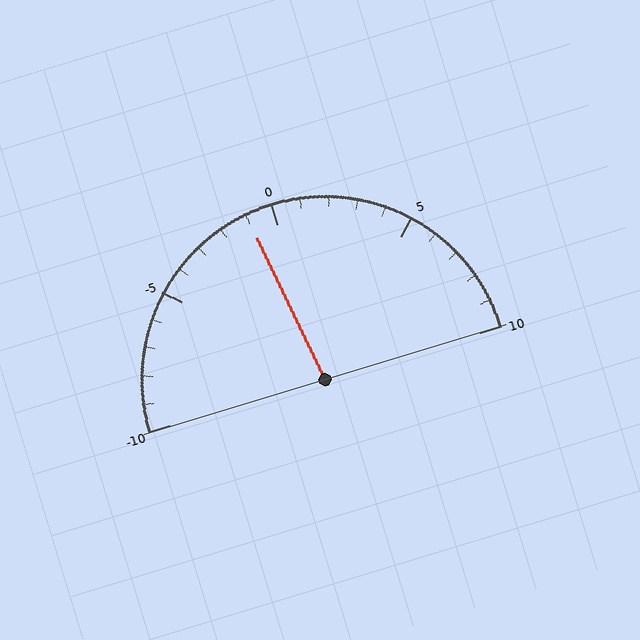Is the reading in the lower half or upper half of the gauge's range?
The reading is in the lower half of the range (-10 to 10).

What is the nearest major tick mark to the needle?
The nearest major tick mark is 0.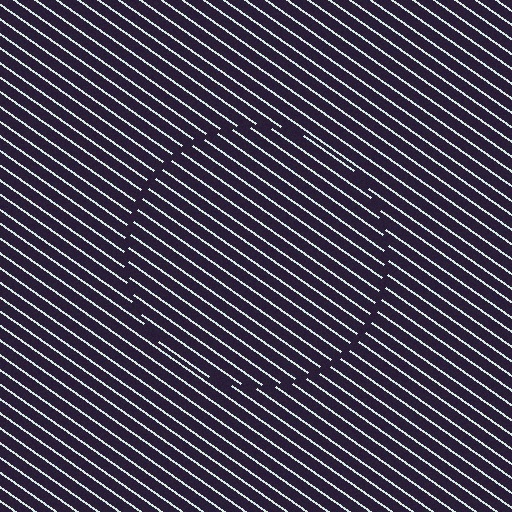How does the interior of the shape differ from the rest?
The interior of the shape contains the same grating, shifted by half a period — the contour is defined by the phase discontinuity where line-ends from the inner and outer gratings abut.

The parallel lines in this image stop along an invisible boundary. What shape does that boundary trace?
An illusory circle. The interior of the shape contains the same grating, shifted by half a period — the contour is defined by the phase discontinuity where line-ends from the inner and outer gratings abut.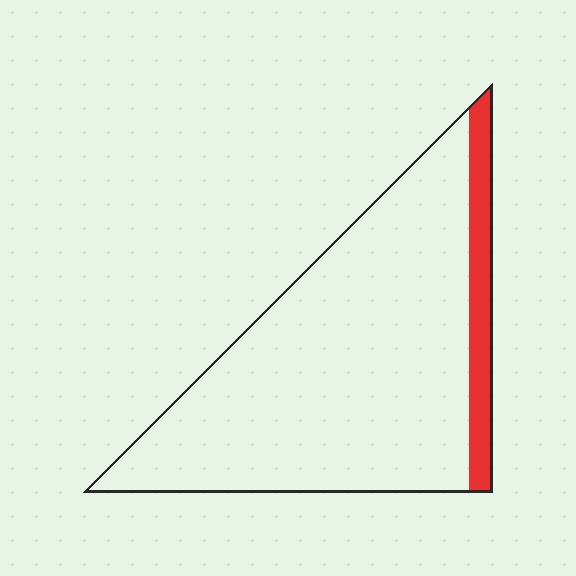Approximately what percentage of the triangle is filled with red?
Approximately 10%.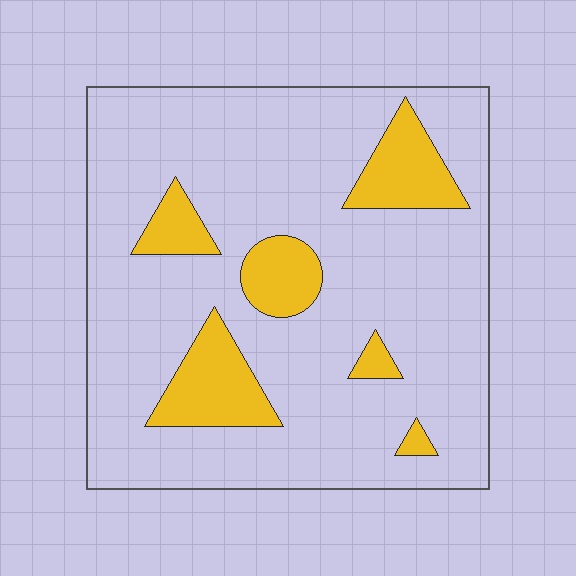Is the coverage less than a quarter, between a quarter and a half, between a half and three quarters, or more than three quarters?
Less than a quarter.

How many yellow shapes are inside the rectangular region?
6.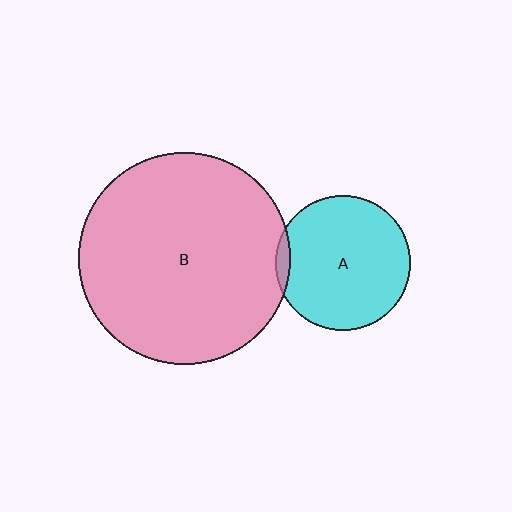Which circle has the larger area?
Circle B (pink).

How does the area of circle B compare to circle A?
Approximately 2.5 times.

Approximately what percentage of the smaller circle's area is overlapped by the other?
Approximately 5%.